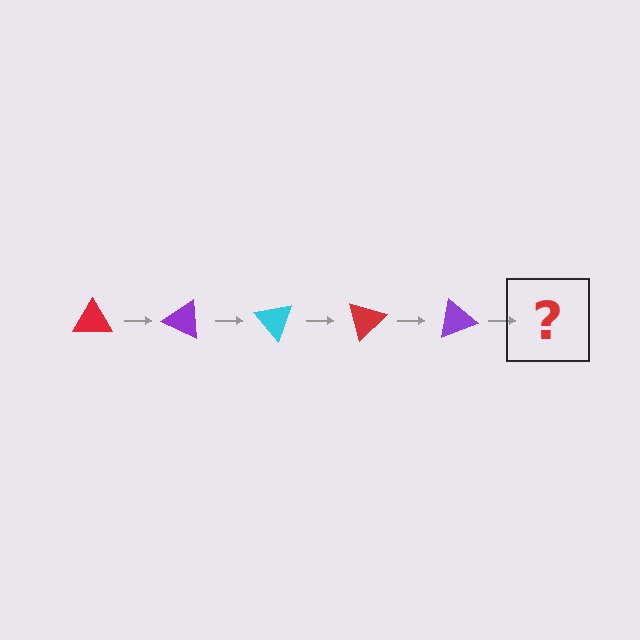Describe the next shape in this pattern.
It should be a cyan triangle, rotated 125 degrees from the start.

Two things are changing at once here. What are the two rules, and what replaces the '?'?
The two rules are that it rotates 25 degrees each step and the color cycles through red, purple, and cyan. The '?' should be a cyan triangle, rotated 125 degrees from the start.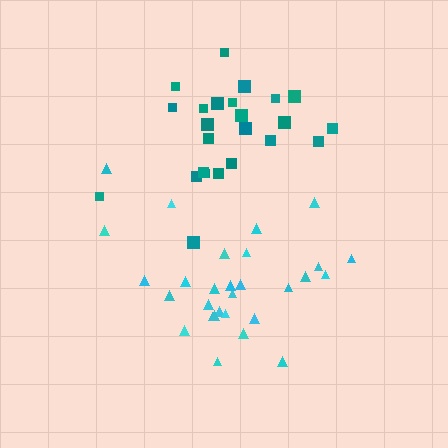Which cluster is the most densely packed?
Teal.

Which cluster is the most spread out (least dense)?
Cyan.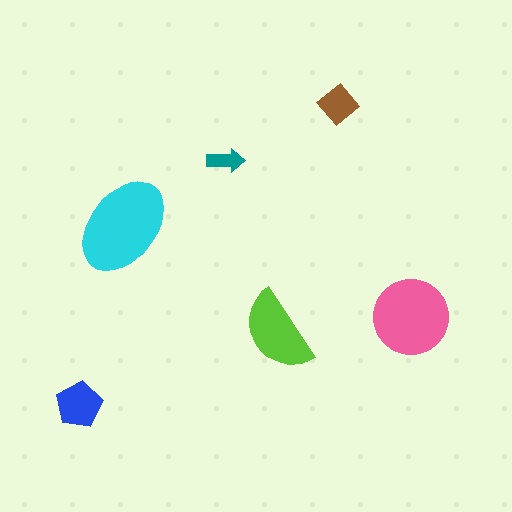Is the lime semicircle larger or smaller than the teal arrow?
Larger.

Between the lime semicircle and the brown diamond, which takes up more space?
The lime semicircle.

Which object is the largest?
The cyan ellipse.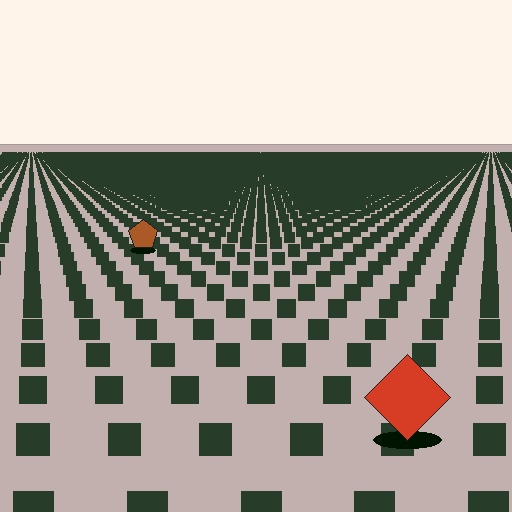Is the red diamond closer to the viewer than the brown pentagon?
Yes. The red diamond is closer — you can tell from the texture gradient: the ground texture is coarser near it.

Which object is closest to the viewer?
The red diamond is closest. The texture marks near it are larger and more spread out.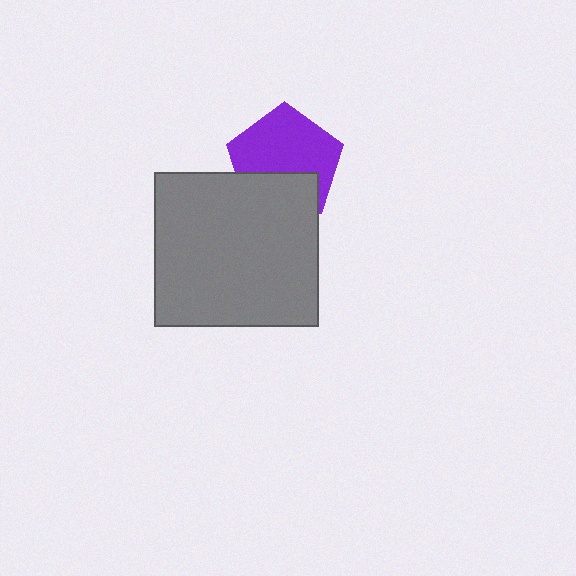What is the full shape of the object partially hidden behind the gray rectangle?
The partially hidden object is a purple pentagon.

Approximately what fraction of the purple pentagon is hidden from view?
Roughly 36% of the purple pentagon is hidden behind the gray rectangle.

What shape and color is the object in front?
The object in front is a gray rectangle.